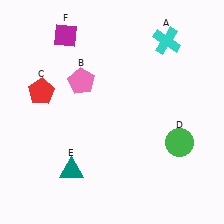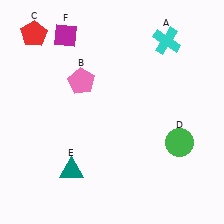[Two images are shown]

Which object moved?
The red pentagon (C) moved up.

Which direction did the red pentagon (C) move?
The red pentagon (C) moved up.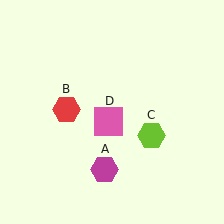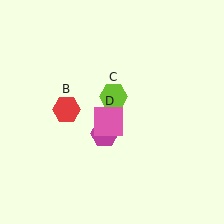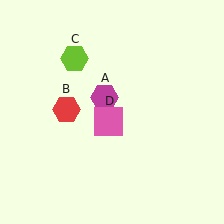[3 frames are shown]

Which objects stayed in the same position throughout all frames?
Red hexagon (object B) and pink square (object D) remained stationary.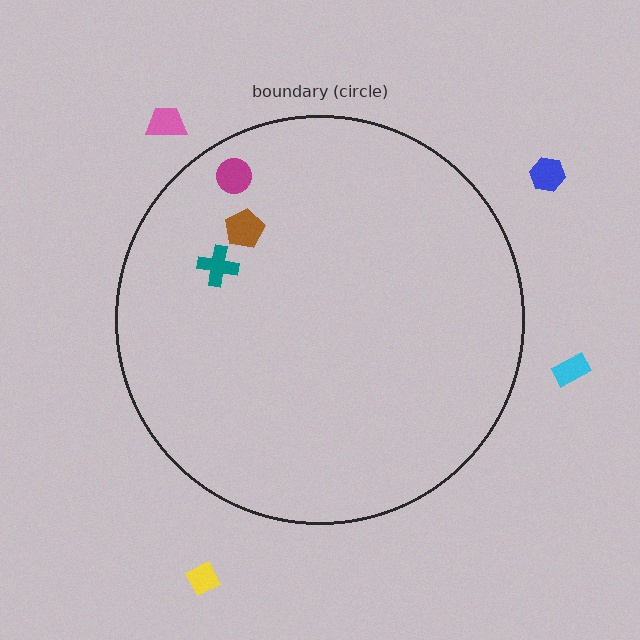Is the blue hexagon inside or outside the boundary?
Outside.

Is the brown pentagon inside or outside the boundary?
Inside.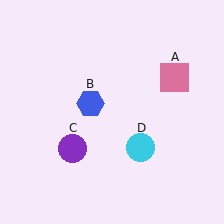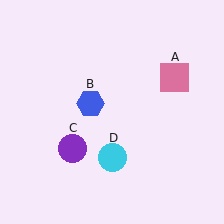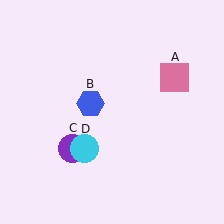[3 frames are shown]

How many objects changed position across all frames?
1 object changed position: cyan circle (object D).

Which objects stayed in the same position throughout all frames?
Pink square (object A) and blue hexagon (object B) and purple circle (object C) remained stationary.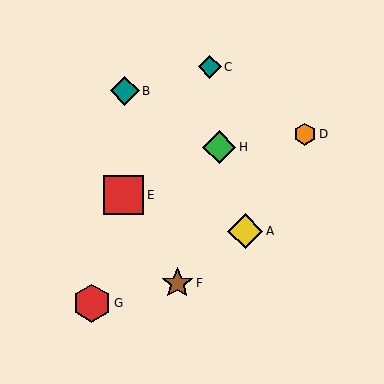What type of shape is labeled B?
Shape B is a teal diamond.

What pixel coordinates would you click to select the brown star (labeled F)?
Click at (177, 283) to select the brown star F.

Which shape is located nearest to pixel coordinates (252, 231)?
The yellow diamond (labeled A) at (245, 231) is nearest to that location.